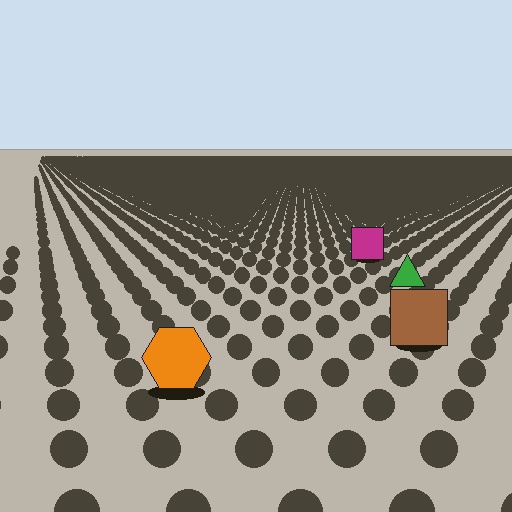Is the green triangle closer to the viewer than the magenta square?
Yes. The green triangle is closer — you can tell from the texture gradient: the ground texture is coarser near it.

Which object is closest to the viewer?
The orange hexagon is closest. The texture marks near it are larger and more spread out.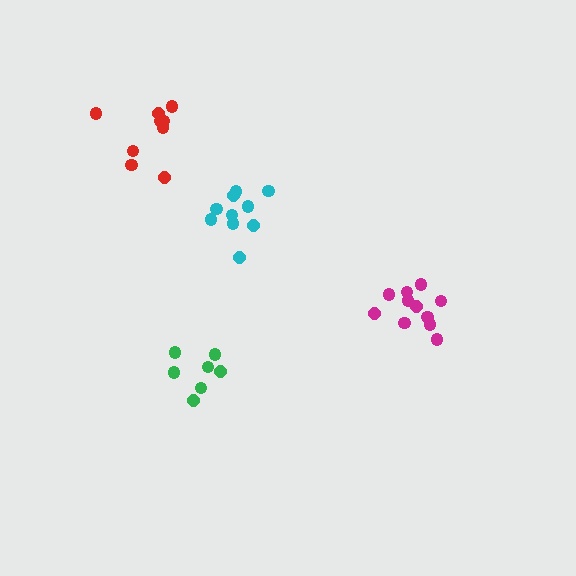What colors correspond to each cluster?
The clusters are colored: magenta, green, cyan, red.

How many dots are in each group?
Group 1: 11 dots, Group 2: 7 dots, Group 3: 10 dots, Group 4: 9 dots (37 total).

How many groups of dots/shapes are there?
There are 4 groups.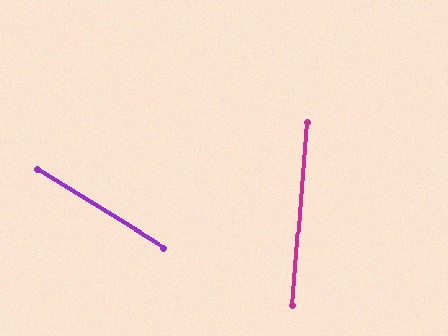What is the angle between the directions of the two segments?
Approximately 63 degrees.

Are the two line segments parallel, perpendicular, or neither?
Neither parallel nor perpendicular — they differ by about 63°.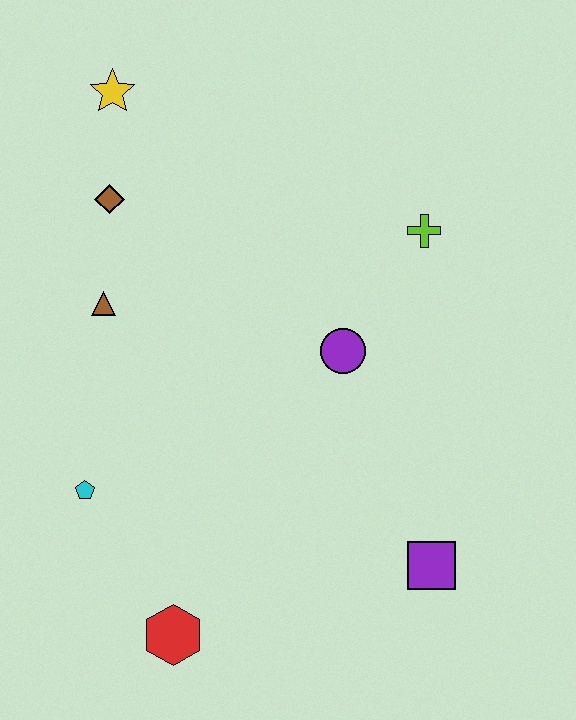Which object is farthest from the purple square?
The yellow star is farthest from the purple square.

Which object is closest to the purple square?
The purple circle is closest to the purple square.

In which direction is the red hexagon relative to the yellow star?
The red hexagon is below the yellow star.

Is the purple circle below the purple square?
No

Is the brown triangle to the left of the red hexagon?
Yes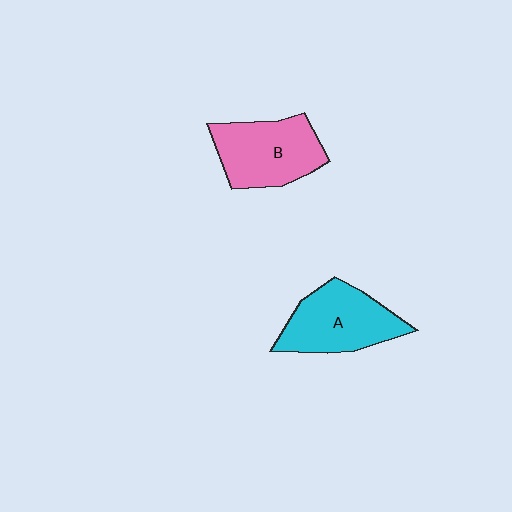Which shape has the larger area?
Shape A (cyan).